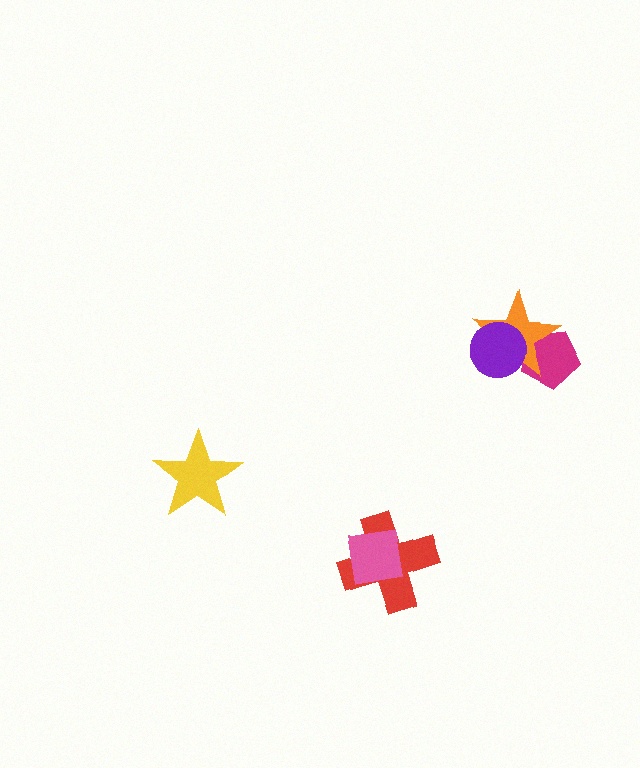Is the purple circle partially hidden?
No, no other shape covers it.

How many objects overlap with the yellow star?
0 objects overlap with the yellow star.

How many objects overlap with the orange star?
2 objects overlap with the orange star.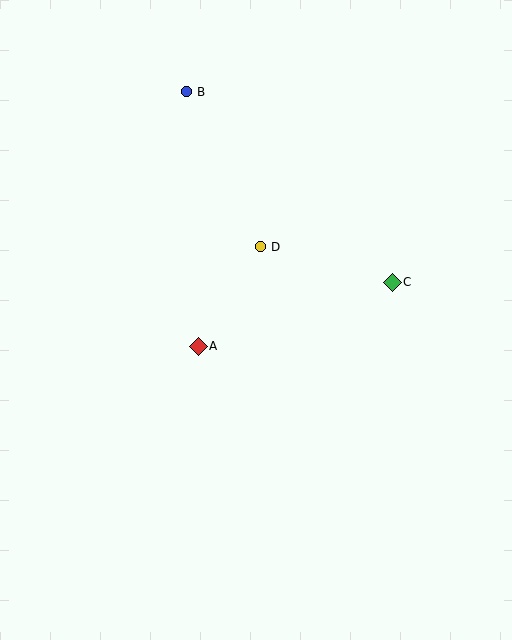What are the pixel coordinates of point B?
Point B is at (186, 92).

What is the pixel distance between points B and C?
The distance between B and C is 281 pixels.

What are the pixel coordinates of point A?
Point A is at (198, 346).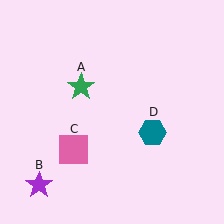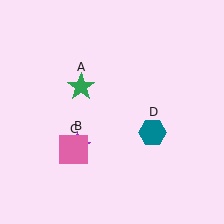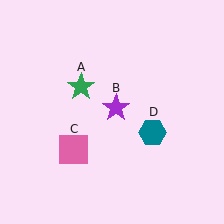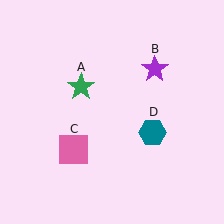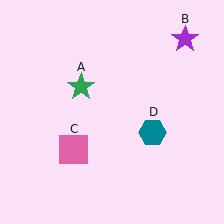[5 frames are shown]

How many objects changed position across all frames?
1 object changed position: purple star (object B).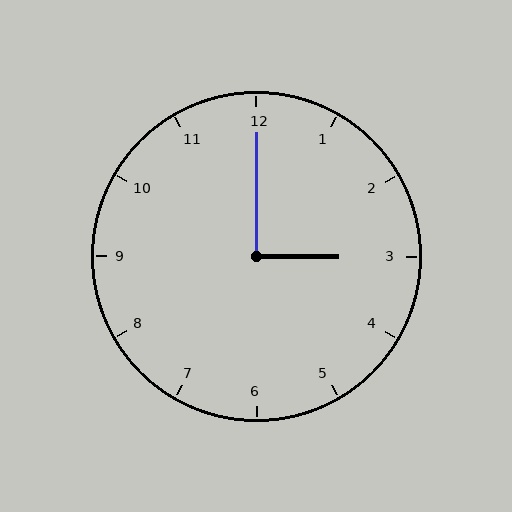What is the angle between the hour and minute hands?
Approximately 90 degrees.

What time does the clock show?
3:00.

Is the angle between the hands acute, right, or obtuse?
It is right.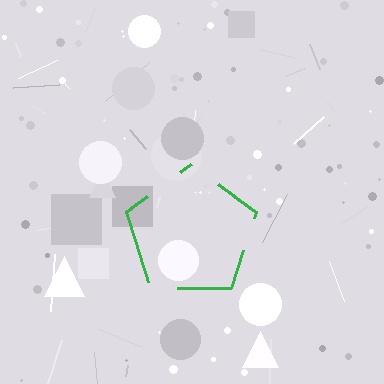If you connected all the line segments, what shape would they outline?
They would outline a pentagon.